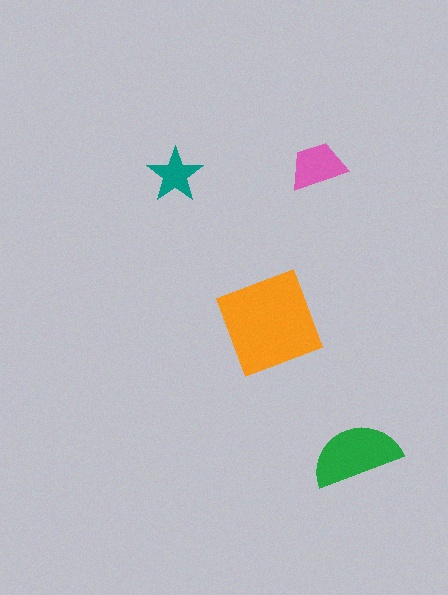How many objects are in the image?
There are 4 objects in the image.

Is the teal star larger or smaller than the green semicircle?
Smaller.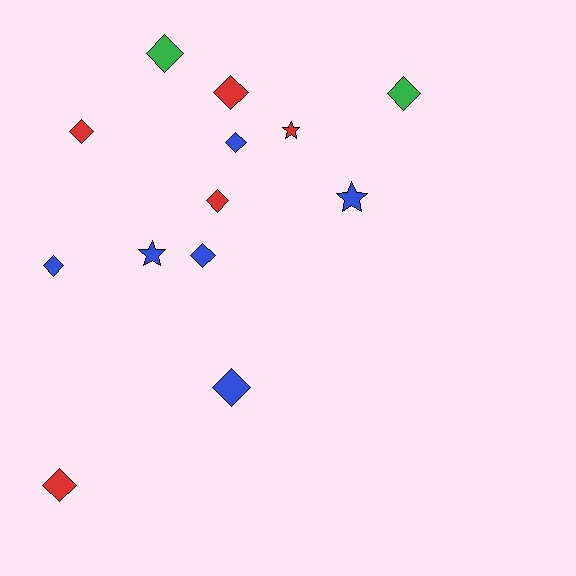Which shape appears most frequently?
Diamond, with 10 objects.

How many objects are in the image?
There are 13 objects.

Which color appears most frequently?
Blue, with 6 objects.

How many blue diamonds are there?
There are 4 blue diamonds.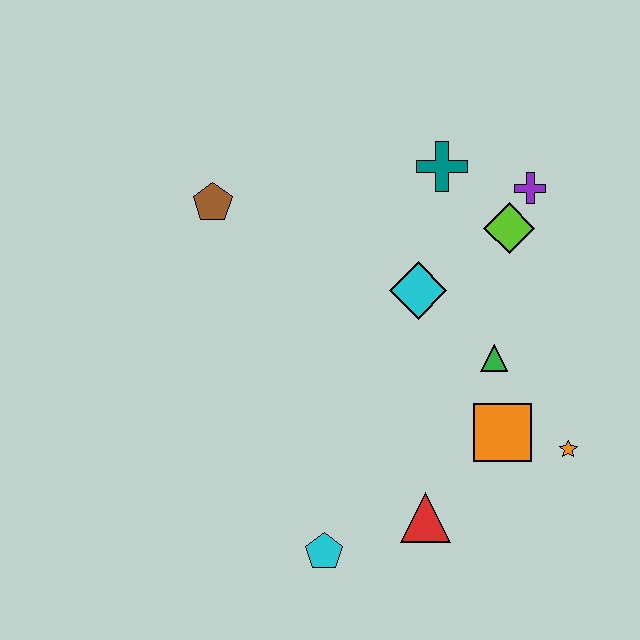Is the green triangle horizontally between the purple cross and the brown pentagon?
Yes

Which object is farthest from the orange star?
The brown pentagon is farthest from the orange star.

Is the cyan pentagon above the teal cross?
No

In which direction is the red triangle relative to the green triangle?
The red triangle is below the green triangle.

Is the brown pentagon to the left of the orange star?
Yes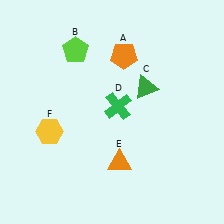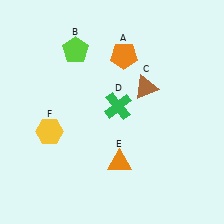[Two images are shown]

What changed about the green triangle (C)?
In Image 1, C is green. In Image 2, it changed to brown.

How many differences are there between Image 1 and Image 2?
There is 1 difference between the two images.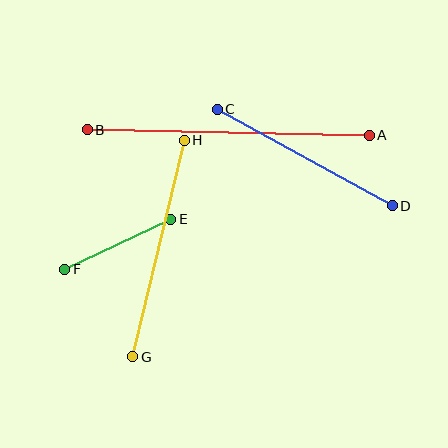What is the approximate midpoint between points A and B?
The midpoint is at approximately (228, 133) pixels.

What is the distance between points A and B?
The distance is approximately 282 pixels.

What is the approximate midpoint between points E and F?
The midpoint is at approximately (118, 244) pixels.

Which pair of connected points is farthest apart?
Points A and B are farthest apart.